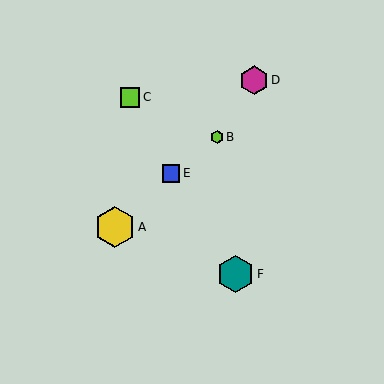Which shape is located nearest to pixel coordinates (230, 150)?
The lime hexagon (labeled B) at (217, 137) is nearest to that location.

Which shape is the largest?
The yellow hexagon (labeled A) is the largest.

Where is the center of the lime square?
The center of the lime square is at (130, 97).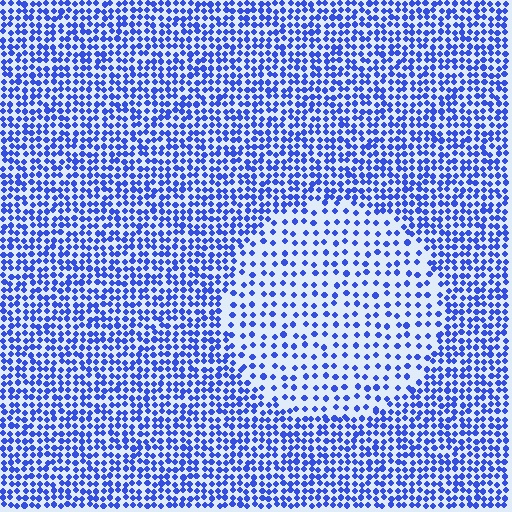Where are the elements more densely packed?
The elements are more densely packed outside the circle boundary.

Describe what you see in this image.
The image contains small blue elements arranged at two different densities. A circle-shaped region is visible where the elements are less densely packed than the surrounding area.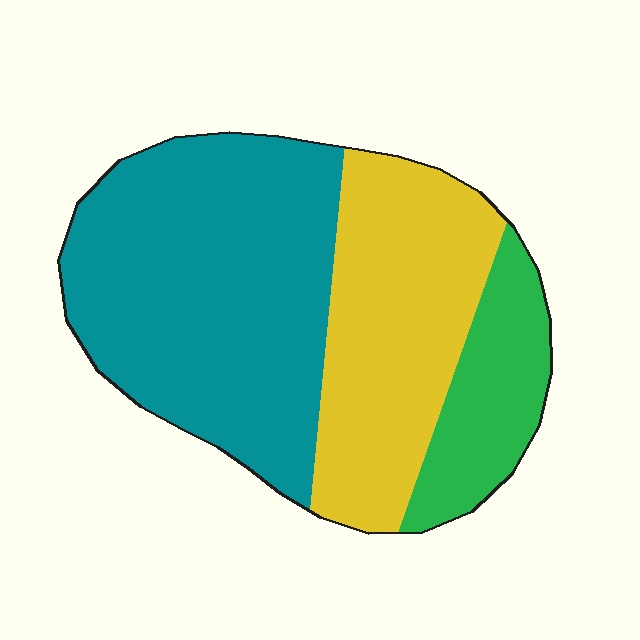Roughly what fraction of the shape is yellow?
Yellow takes up between a quarter and a half of the shape.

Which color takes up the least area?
Green, at roughly 15%.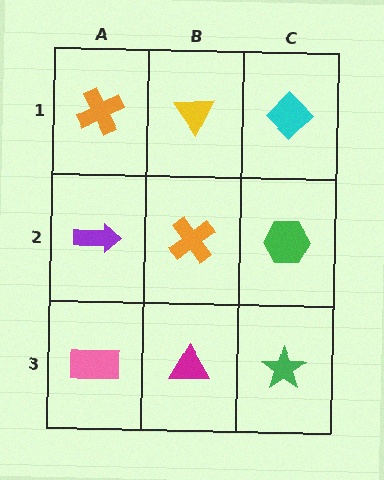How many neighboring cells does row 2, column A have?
3.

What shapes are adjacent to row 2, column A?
An orange cross (row 1, column A), a pink rectangle (row 3, column A), an orange cross (row 2, column B).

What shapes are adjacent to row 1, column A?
A purple arrow (row 2, column A), a yellow triangle (row 1, column B).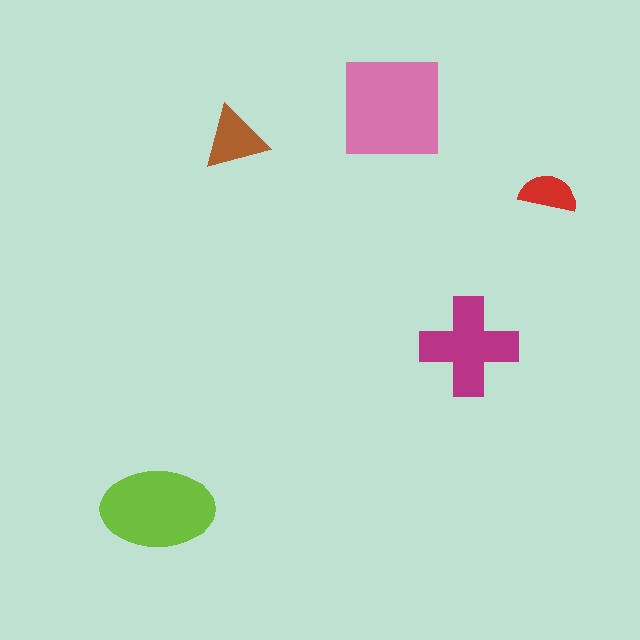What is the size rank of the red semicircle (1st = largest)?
5th.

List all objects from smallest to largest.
The red semicircle, the brown triangle, the magenta cross, the lime ellipse, the pink square.